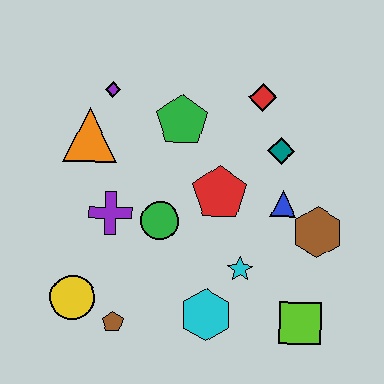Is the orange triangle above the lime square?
Yes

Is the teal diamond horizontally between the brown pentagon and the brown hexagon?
Yes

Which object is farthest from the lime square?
The purple diamond is farthest from the lime square.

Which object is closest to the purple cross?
The green circle is closest to the purple cross.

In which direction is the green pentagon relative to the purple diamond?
The green pentagon is to the right of the purple diamond.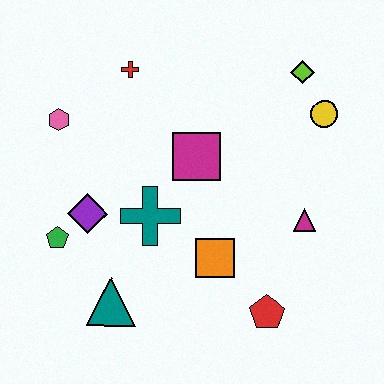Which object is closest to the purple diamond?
The green pentagon is closest to the purple diamond.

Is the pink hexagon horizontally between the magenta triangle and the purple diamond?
No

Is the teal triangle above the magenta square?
No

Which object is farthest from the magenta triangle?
The pink hexagon is farthest from the magenta triangle.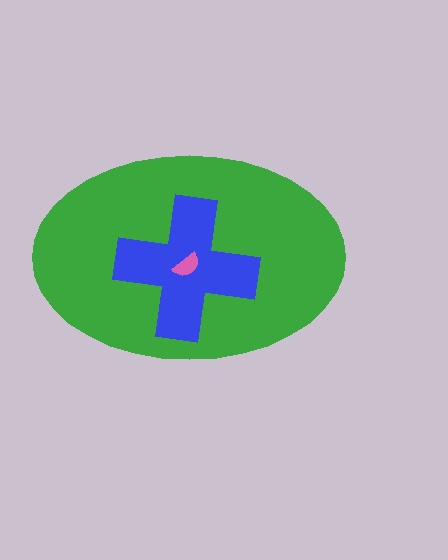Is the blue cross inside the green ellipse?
Yes.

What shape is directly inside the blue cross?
The pink semicircle.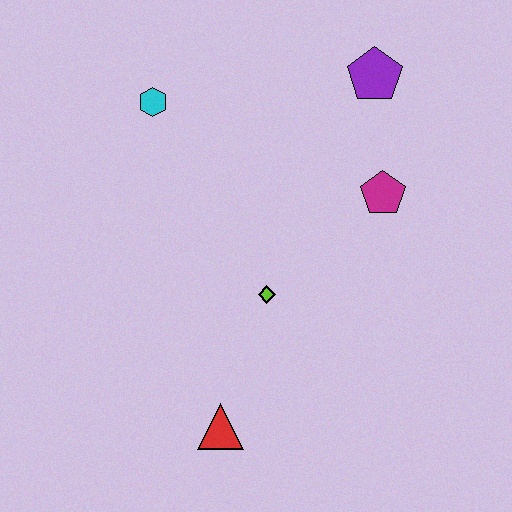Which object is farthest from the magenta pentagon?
The red triangle is farthest from the magenta pentagon.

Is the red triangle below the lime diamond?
Yes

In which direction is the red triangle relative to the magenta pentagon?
The red triangle is below the magenta pentagon.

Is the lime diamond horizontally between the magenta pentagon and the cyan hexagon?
Yes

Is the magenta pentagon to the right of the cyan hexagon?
Yes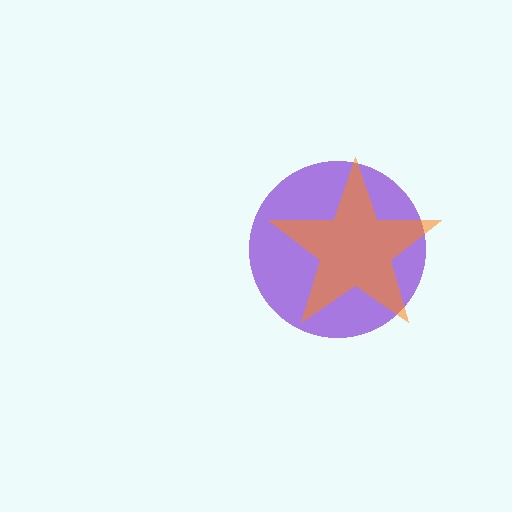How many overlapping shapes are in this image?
There are 2 overlapping shapes in the image.